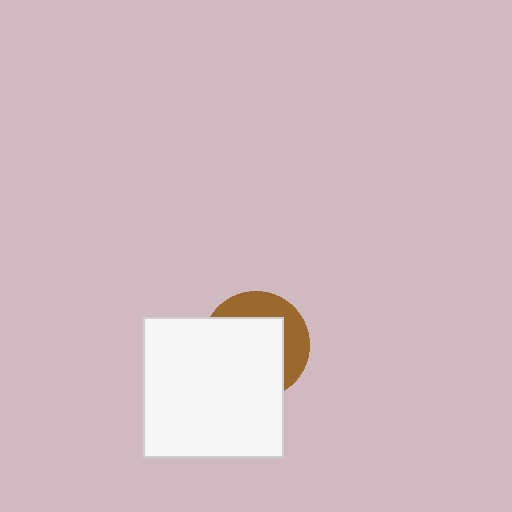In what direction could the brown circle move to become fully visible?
The brown circle could move toward the upper-right. That would shift it out from behind the white square entirely.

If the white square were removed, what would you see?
You would see the complete brown circle.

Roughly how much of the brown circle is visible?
A small part of it is visible (roughly 36%).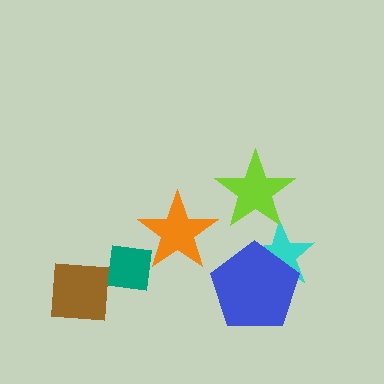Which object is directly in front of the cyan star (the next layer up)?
The blue pentagon is directly in front of the cyan star.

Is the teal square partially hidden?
Yes, it is partially covered by another shape.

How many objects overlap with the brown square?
0 objects overlap with the brown square.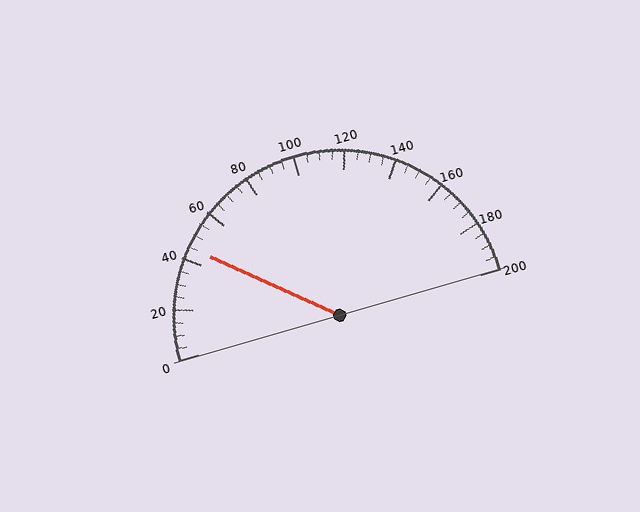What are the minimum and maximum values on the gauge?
The gauge ranges from 0 to 200.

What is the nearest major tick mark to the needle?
The nearest major tick mark is 40.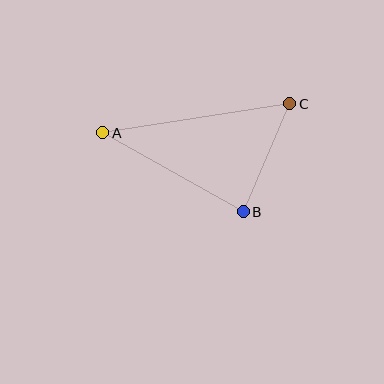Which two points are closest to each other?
Points B and C are closest to each other.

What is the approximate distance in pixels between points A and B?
The distance between A and B is approximately 161 pixels.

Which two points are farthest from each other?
Points A and C are farthest from each other.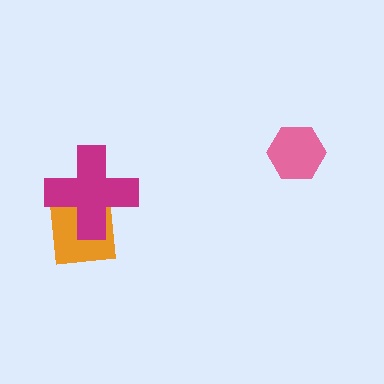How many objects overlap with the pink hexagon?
0 objects overlap with the pink hexagon.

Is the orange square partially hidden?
Yes, it is partially covered by another shape.